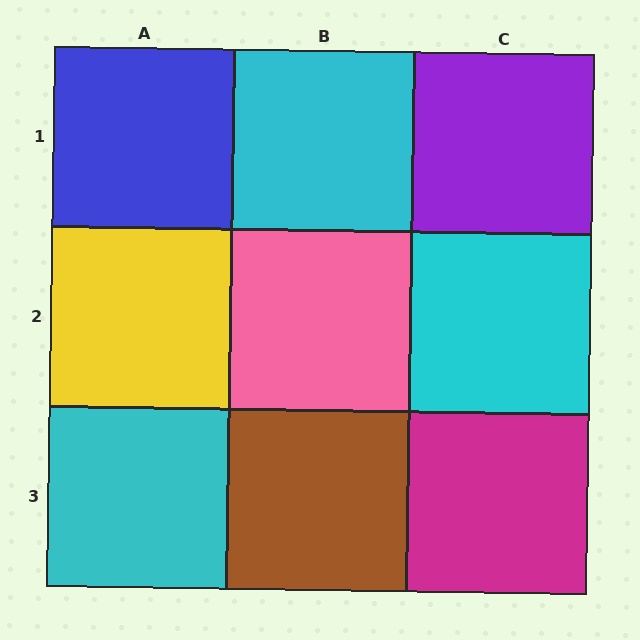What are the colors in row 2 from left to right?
Yellow, pink, cyan.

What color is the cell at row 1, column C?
Purple.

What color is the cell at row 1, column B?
Cyan.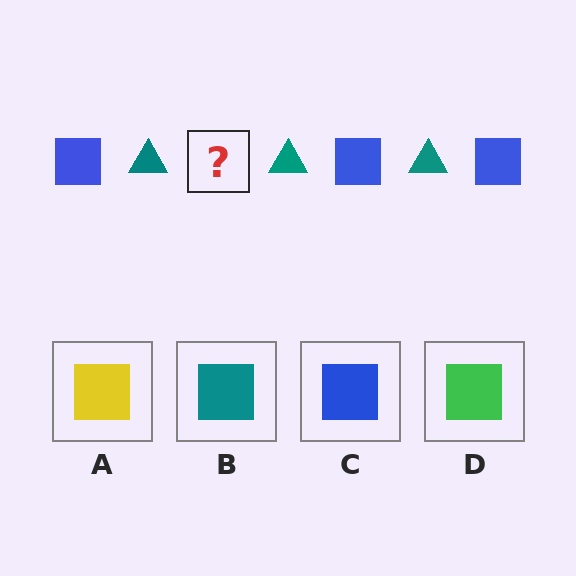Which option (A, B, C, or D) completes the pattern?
C.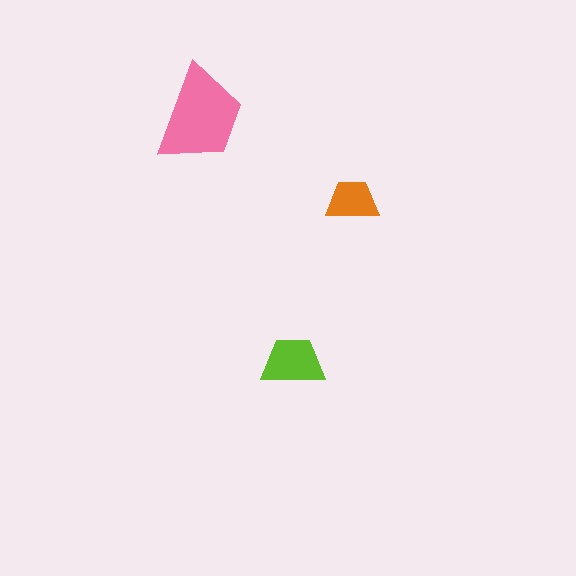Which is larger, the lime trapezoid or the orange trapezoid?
The lime one.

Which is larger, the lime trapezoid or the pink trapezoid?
The pink one.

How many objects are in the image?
There are 3 objects in the image.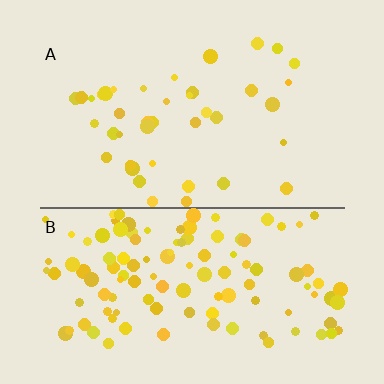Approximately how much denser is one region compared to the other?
Approximately 2.9× — region B over region A.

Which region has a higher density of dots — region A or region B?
B (the bottom).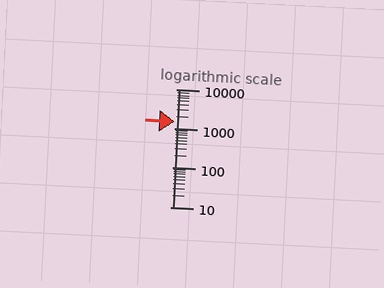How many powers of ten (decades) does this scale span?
The scale spans 3 decades, from 10 to 10000.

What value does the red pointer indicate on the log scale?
The pointer indicates approximately 1500.